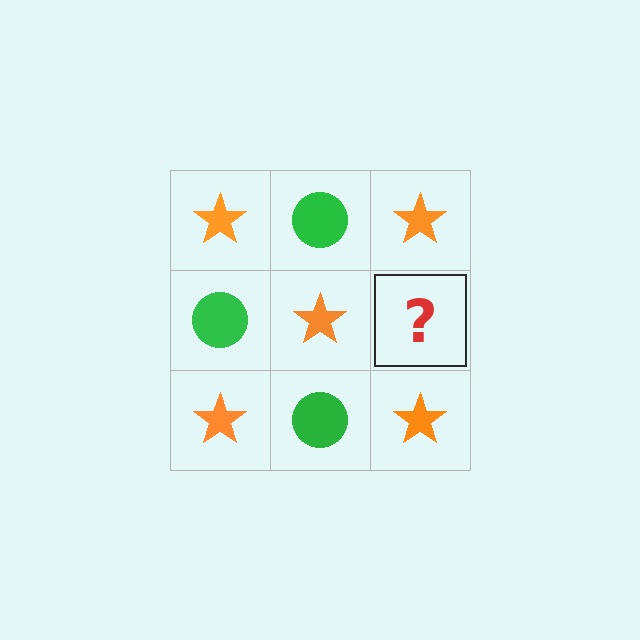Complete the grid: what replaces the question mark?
The question mark should be replaced with a green circle.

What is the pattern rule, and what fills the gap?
The rule is that it alternates orange star and green circle in a checkerboard pattern. The gap should be filled with a green circle.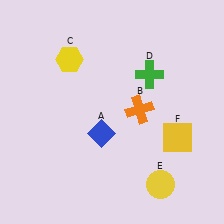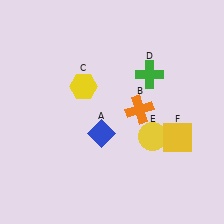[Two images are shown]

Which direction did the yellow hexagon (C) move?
The yellow hexagon (C) moved down.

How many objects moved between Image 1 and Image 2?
2 objects moved between the two images.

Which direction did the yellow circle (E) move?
The yellow circle (E) moved up.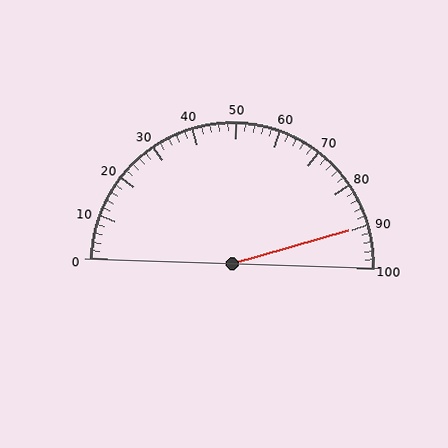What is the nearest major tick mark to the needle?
The nearest major tick mark is 90.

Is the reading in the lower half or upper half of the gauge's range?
The reading is in the upper half of the range (0 to 100).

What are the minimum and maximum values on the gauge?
The gauge ranges from 0 to 100.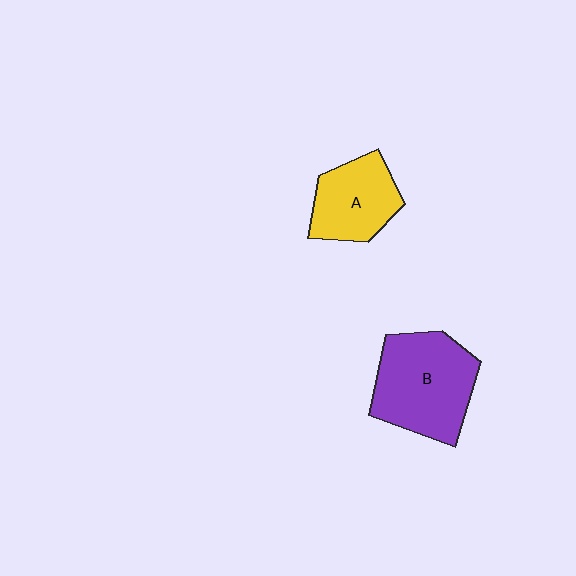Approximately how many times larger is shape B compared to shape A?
Approximately 1.5 times.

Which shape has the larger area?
Shape B (purple).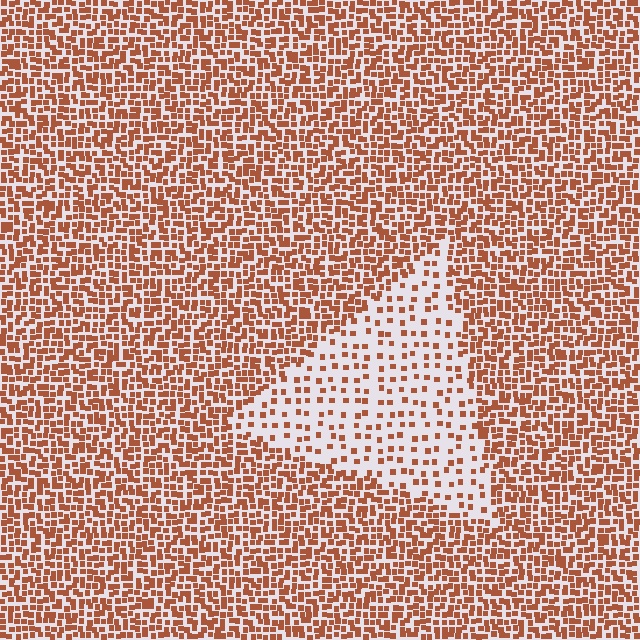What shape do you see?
I see a triangle.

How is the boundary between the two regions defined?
The boundary is defined by a change in element density (approximately 2.7x ratio). All elements are the same color, size, and shape.